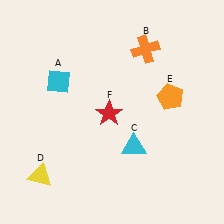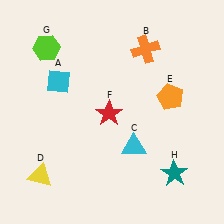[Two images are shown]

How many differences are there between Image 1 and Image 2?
There are 2 differences between the two images.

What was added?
A lime hexagon (G), a teal star (H) were added in Image 2.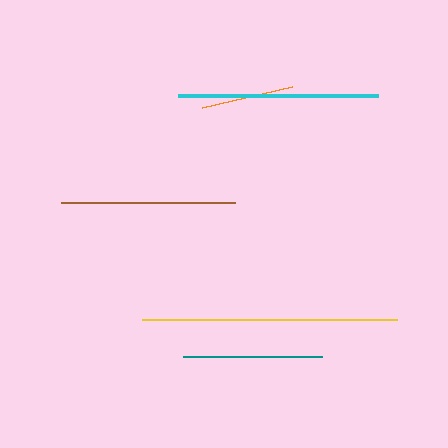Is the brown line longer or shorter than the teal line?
The brown line is longer than the teal line.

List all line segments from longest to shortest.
From longest to shortest: yellow, cyan, brown, teal, orange.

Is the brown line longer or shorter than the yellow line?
The yellow line is longer than the brown line.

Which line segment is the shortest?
The orange line is the shortest at approximately 93 pixels.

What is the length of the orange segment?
The orange segment is approximately 93 pixels long.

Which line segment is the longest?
The yellow line is the longest at approximately 255 pixels.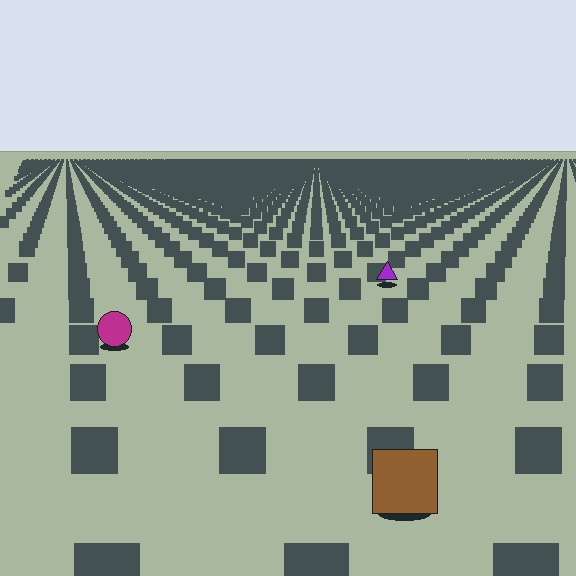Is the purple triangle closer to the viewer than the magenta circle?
No. The magenta circle is closer — you can tell from the texture gradient: the ground texture is coarser near it.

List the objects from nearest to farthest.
From nearest to farthest: the brown square, the magenta circle, the purple triangle.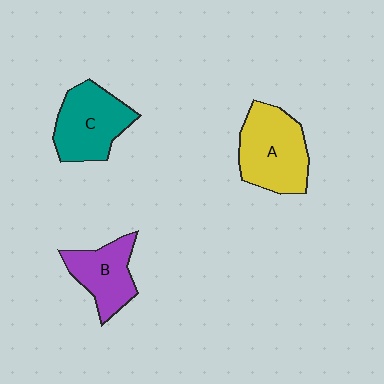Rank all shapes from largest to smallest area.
From largest to smallest: A (yellow), C (teal), B (purple).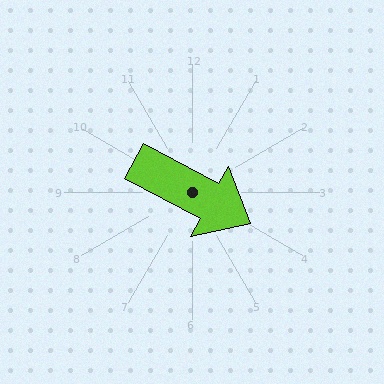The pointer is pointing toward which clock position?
Roughly 4 o'clock.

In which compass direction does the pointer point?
Southeast.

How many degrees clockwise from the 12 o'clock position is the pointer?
Approximately 118 degrees.